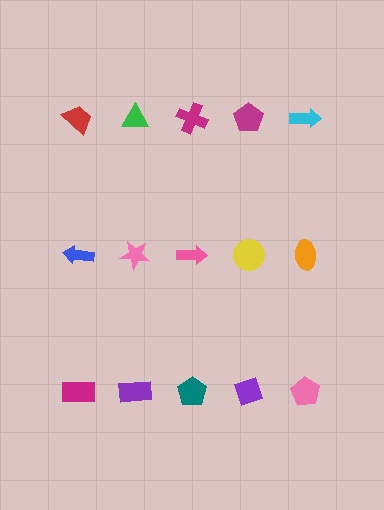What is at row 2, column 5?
An orange ellipse.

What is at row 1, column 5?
A cyan arrow.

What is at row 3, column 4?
A purple diamond.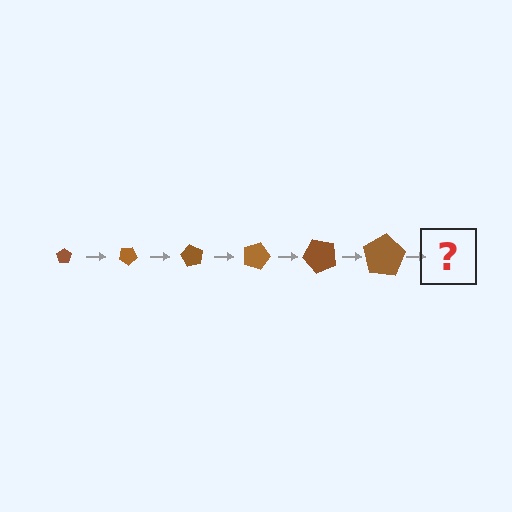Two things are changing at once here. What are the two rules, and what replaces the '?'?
The two rules are that the pentagon grows larger each step and it rotates 30 degrees each step. The '?' should be a pentagon, larger than the previous one and rotated 180 degrees from the start.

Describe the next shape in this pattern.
It should be a pentagon, larger than the previous one and rotated 180 degrees from the start.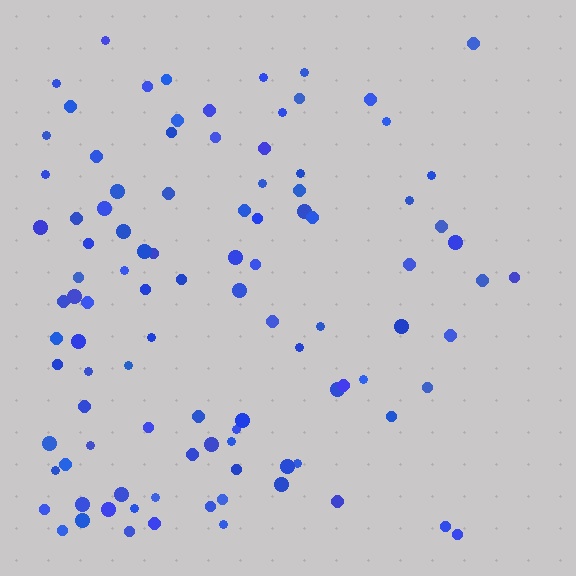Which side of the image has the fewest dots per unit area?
The right.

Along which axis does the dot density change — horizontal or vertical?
Horizontal.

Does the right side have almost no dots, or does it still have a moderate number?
Still a moderate number, just noticeably fewer than the left.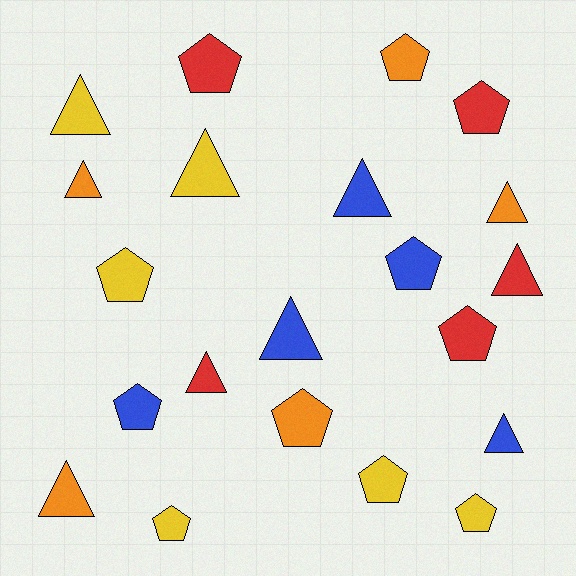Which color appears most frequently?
Yellow, with 6 objects.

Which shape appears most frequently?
Pentagon, with 11 objects.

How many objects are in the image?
There are 21 objects.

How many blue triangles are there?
There are 3 blue triangles.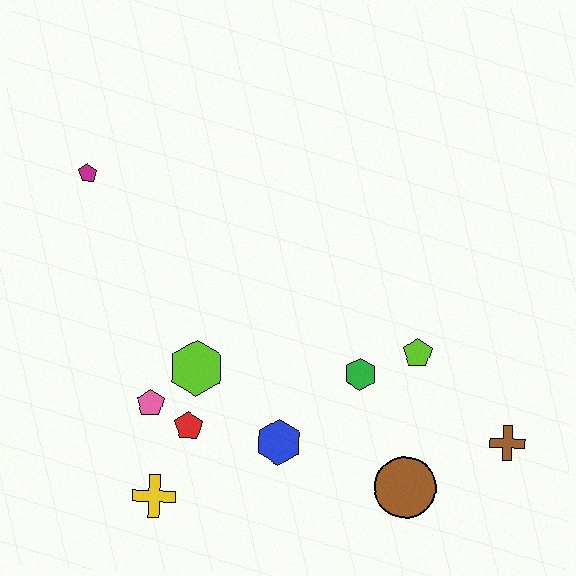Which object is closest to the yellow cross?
The red pentagon is closest to the yellow cross.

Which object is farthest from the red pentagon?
The brown cross is farthest from the red pentagon.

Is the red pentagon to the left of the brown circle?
Yes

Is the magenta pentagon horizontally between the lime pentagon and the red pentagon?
No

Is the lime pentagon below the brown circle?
No